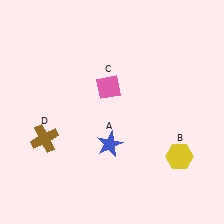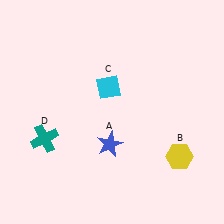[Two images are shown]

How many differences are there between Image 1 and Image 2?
There are 2 differences between the two images.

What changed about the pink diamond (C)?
In Image 1, C is pink. In Image 2, it changed to cyan.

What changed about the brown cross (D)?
In Image 1, D is brown. In Image 2, it changed to teal.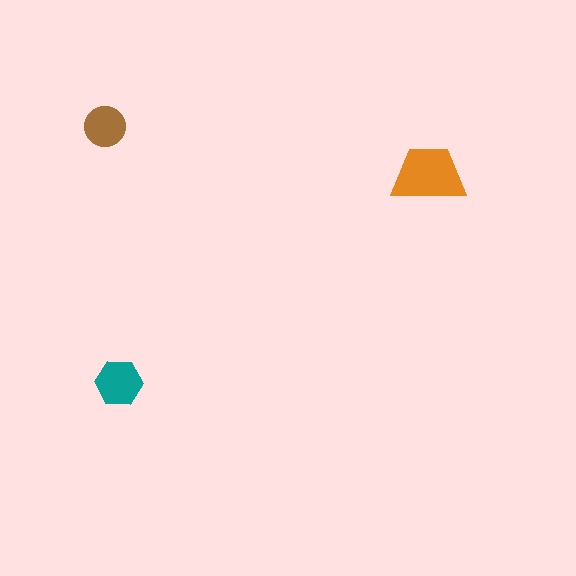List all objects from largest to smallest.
The orange trapezoid, the teal hexagon, the brown circle.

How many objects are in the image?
There are 3 objects in the image.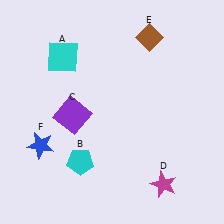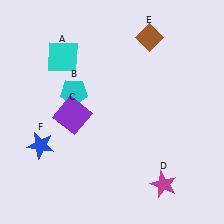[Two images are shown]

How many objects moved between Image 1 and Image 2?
1 object moved between the two images.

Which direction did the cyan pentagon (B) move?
The cyan pentagon (B) moved up.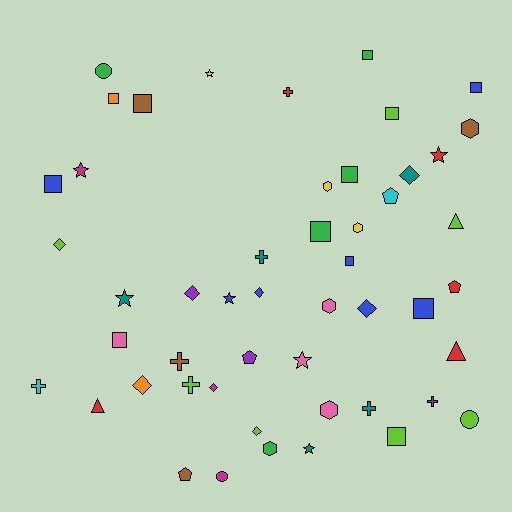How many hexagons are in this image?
There are 6 hexagons.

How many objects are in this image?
There are 50 objects.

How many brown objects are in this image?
There are 4 brown objects.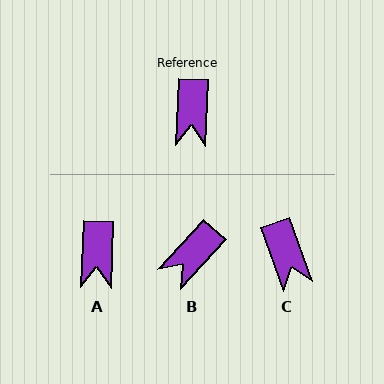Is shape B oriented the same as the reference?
No, it is off by about 40 degrees.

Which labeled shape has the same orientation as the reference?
A.